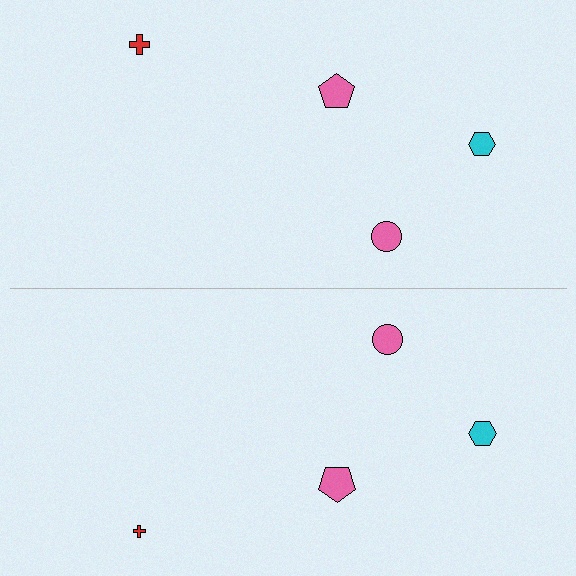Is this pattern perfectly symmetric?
No, the pattern is not perfectly symmetric. The red cross on the bottom side has a different size than its mirror counterpart.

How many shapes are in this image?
There are 8 shapes in this image.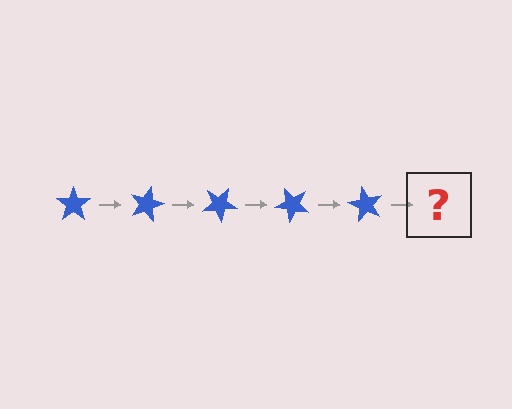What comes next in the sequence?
The next element should be a blue star rotated 75 degrees.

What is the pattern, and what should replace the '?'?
The pattern is that the star rotates 15 degrees each step. The '?' should be a blue star rotated 75 degrees.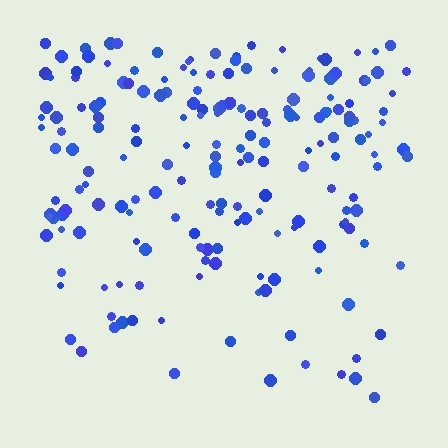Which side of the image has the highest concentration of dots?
The top.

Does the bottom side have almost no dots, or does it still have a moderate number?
Still a moderate number, just noticeably fewer than the top.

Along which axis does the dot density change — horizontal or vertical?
Vertical.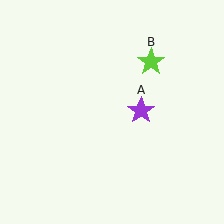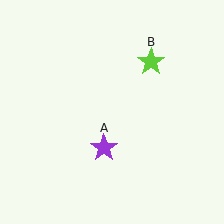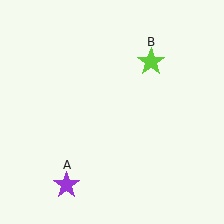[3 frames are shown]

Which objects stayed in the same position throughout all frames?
Lime star (object B) remained stationary.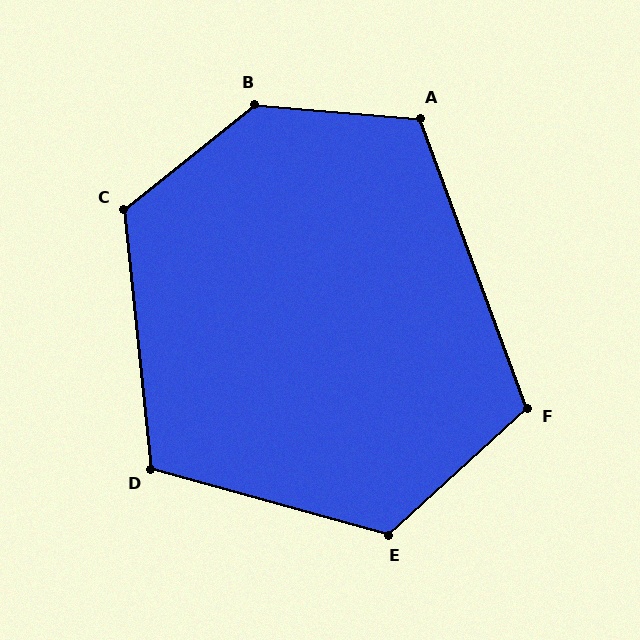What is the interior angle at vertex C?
Approximately 123 degrees (obtuse).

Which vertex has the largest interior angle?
B, at approximately 136 degrees.